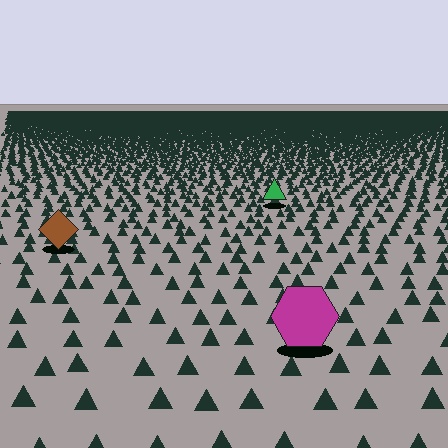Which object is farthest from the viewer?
The green triangle is farthest from the viewer. It appears smaller and the ground texture around it is denser.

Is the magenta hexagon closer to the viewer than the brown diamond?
Yes. The magenta hexagon is closer — you can tell from the texture gradient: the ground texture is coarser near it.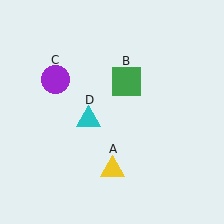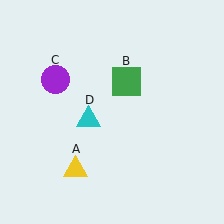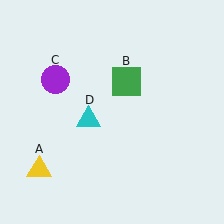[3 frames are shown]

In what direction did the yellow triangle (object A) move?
The yellow triangle (object A) moved left.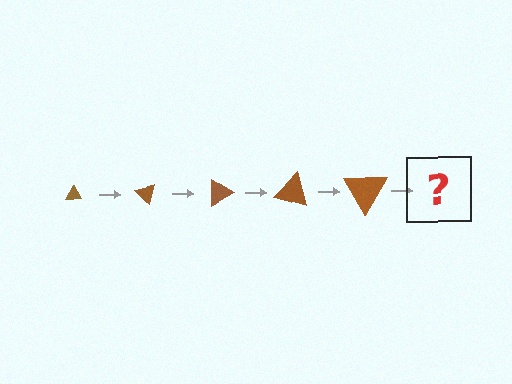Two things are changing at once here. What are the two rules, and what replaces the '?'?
The two rules are that the triangle grows larger each step and it rotates 45 degrees each step. The '?' should be a triangle, larger than the previous one and rotated 225 degrees from the start.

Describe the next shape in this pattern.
It should be a triangle, larger than the previous one and rotated 225 degrees from the start.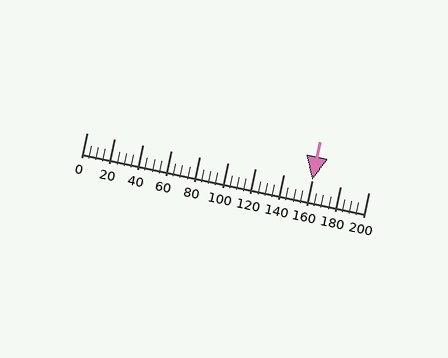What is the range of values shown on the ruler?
The ruler shows values from 0 to 200.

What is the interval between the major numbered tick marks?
The major tick marks are spaced 20 units apart.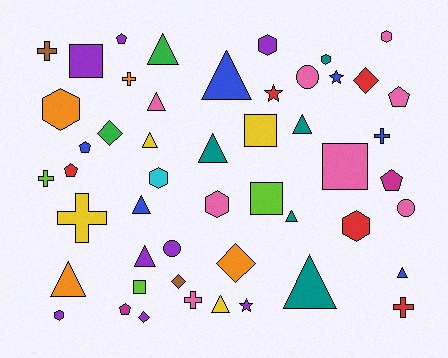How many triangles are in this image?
There are 13 triangles.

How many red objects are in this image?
There are 5 red objects.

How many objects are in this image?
There are 50 objects.